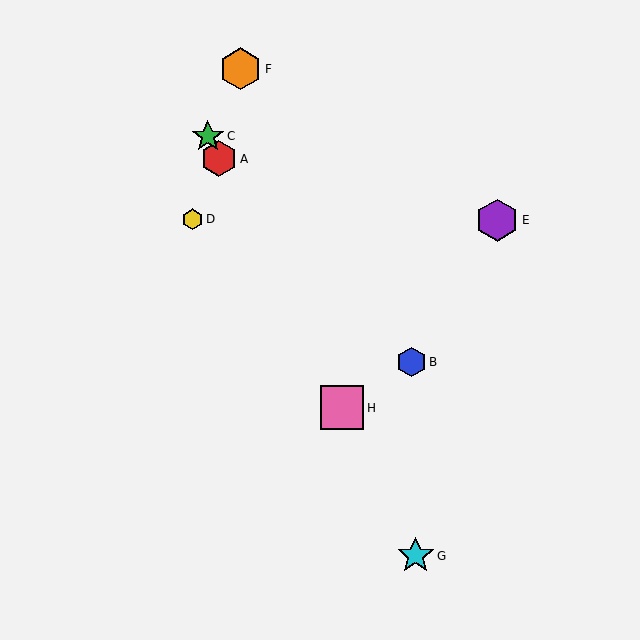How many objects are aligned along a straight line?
4 objects (A, C, G, H) are aligned along a straight line.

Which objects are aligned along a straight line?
Objects A, C, G, H are aligned along a straight line.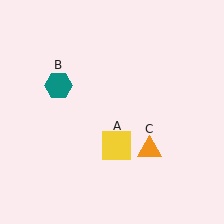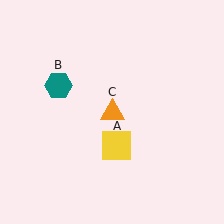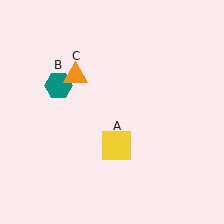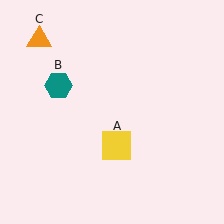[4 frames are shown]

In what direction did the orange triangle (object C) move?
The orange triangle (object C) moved up and to the left.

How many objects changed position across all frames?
1 object changed position: orange triangle (object C).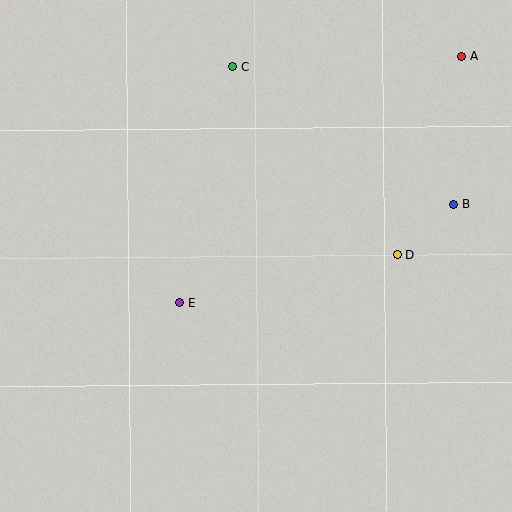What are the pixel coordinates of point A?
Point A is at (462, 56).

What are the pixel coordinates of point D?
Point D is at (397, 255).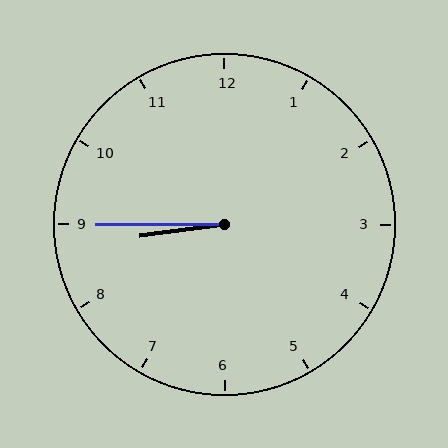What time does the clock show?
8:45.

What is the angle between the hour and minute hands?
Approximately 8 degrees.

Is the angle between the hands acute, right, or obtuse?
It is acute.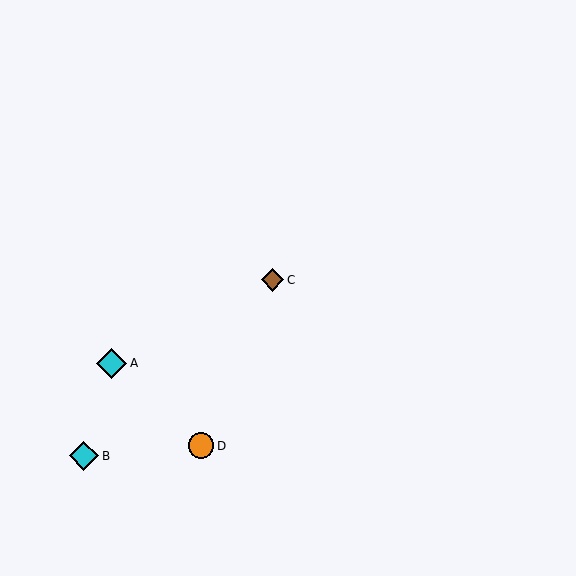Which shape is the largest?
The cyan diamond (labeled A) is the largest.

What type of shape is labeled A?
Shape A is a cyan diamond.